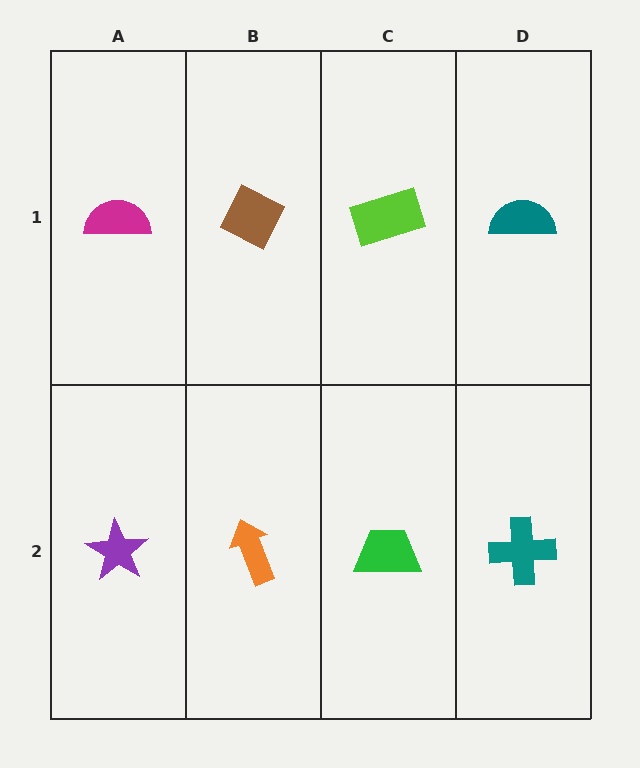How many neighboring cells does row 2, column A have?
2.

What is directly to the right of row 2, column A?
An orange arrow.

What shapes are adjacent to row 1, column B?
An orange arrow (row 2, column B), a magenta semicircle (row 1, column A), a lime rectangle (row 1, column C).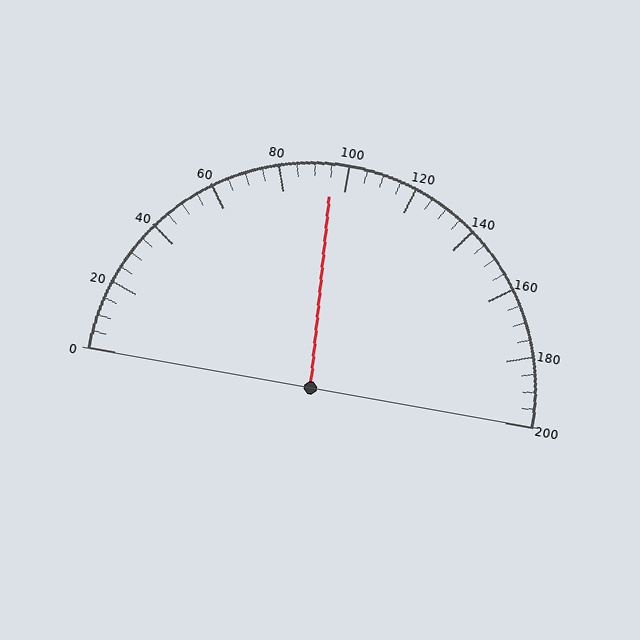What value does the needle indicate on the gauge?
The needle indicates approximately 95.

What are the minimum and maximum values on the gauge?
The gauge ranges from 0 to 200.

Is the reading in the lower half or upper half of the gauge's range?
The reading is in the lower half of the range (0 to 200).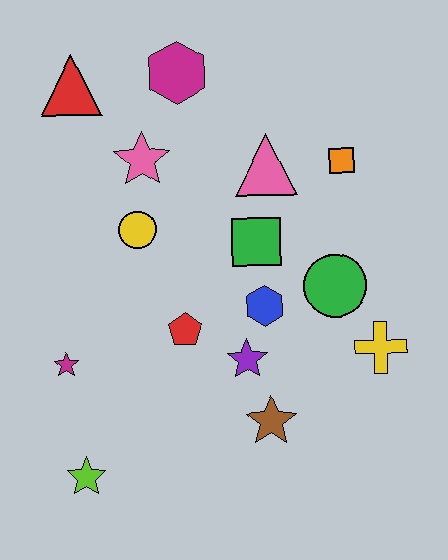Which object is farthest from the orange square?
The lime star is farthest from the orange square.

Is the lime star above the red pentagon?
No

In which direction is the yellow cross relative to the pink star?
The yellow cross is to the right of the pink star.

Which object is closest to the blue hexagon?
The purple star is closest to the blue hexagon.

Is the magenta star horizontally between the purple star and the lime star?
No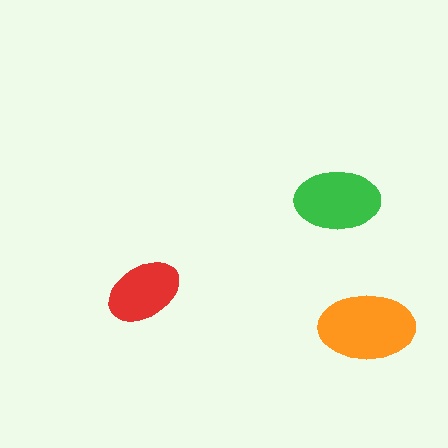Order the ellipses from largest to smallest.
the orange one, the green one, the red one.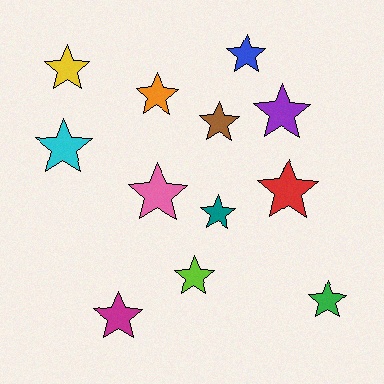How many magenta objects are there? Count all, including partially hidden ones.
There is 1 magenta object.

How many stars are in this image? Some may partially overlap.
There are 12 stars.